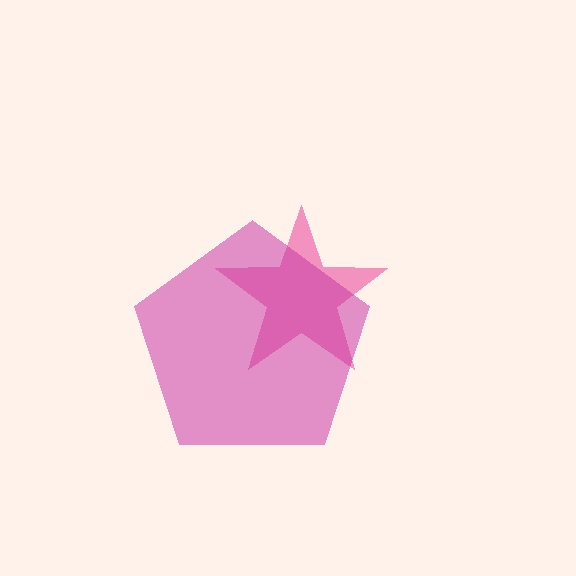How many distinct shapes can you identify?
There are 2 distinct shapes: a pink star, a magenta pentagon.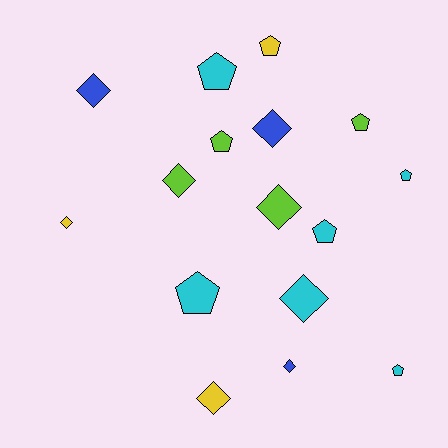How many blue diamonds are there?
There are 3 blue diamonds.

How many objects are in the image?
There are 16 objects.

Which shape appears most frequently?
Pentagon, with 8 objects.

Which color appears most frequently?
Cyan, with 6 objects.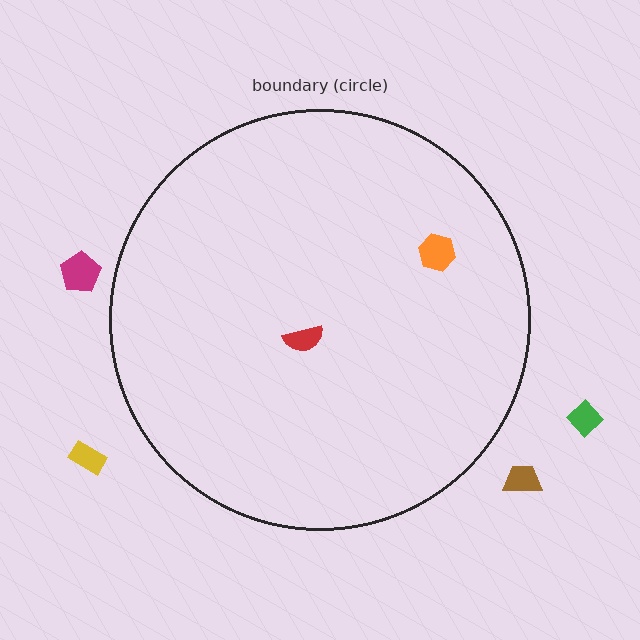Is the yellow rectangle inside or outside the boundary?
Outside.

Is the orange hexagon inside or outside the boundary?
Inside.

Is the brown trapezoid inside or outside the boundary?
Outside.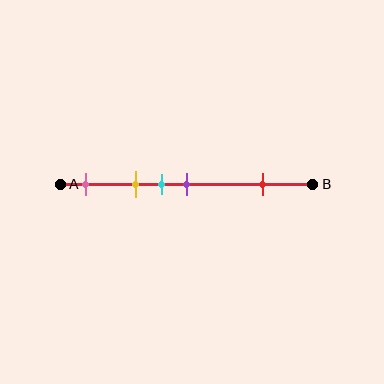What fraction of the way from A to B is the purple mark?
The purple mark is approximately 50% (0.5) of the way from A to B.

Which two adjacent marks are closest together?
The cyan and purple marks are the closest adjacent pair.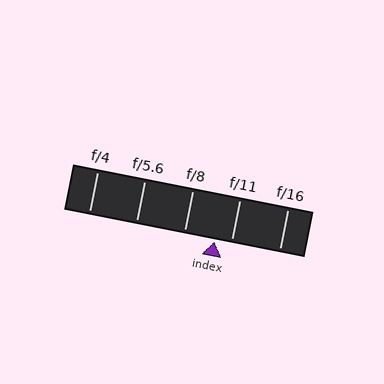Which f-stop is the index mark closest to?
The index mark is closest to f/11.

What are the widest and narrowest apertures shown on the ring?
The widest aperture shown is f/4 and the narrowest is f/16.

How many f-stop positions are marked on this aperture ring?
There are 5 f-stop positions marked.